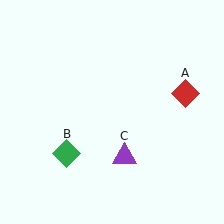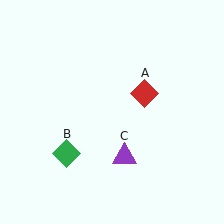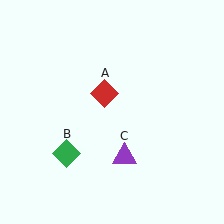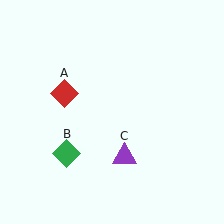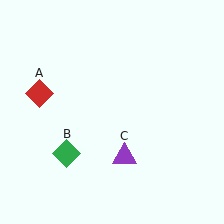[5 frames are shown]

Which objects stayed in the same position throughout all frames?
Green diamond (object B) and purple triangle (object C) remained stationary.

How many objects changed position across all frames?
1 object changed position: red diamond (object A).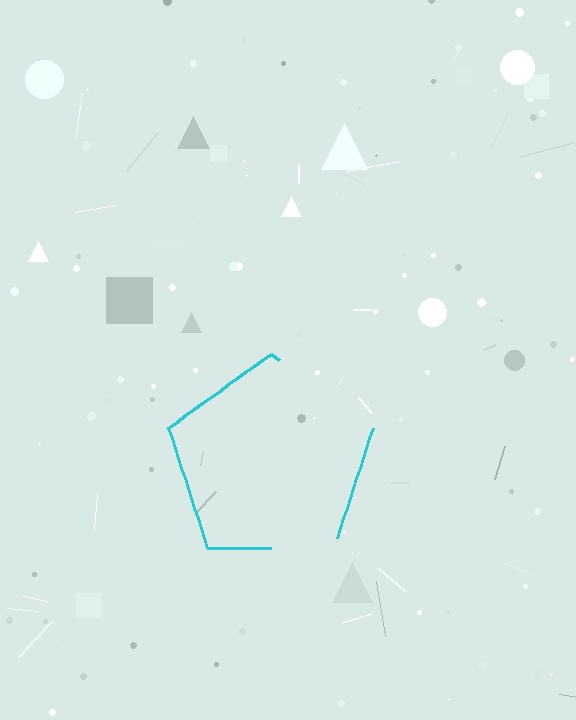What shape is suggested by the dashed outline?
The dashed outline suggests a pentagon.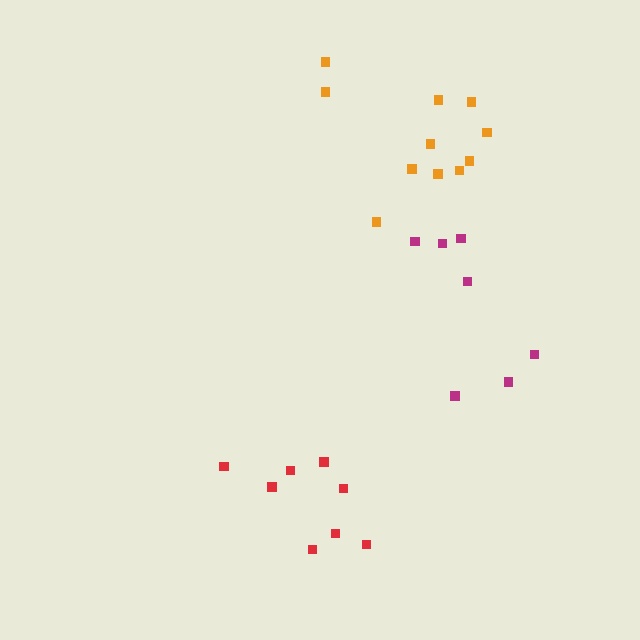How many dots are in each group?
Group 1: 8 dots, Group 2: 7 dots, Group 3: 11 dots (26 total).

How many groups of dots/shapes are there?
There are 3 groups.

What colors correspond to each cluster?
The clusters are colored: red, magenta, orange.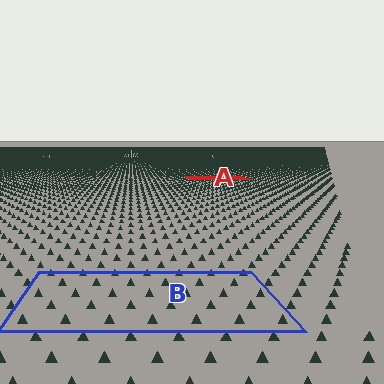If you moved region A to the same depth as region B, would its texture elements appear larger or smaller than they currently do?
They would appear larger. At a closer depth, the same texture elements are projected at a bigger on-screen size.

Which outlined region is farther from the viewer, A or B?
Region A is farther from the viewer — the texture elements inside it appear smaller and more densely packed.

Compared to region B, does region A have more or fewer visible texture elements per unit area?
Region A has more texture elements per unit area — they are packed more densely because it is farther away.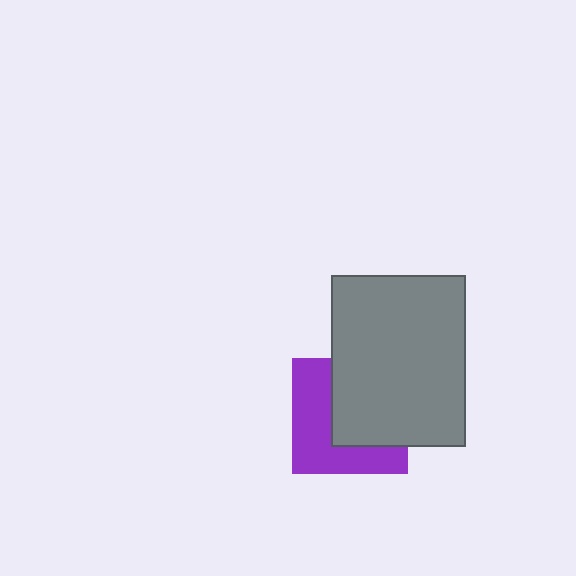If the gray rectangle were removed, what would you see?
You would see the complete purple square.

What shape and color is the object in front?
The object in front is a gray rectangle.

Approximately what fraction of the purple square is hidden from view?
Roughly 51% of the purple square is hidden behind the gray rectangle.